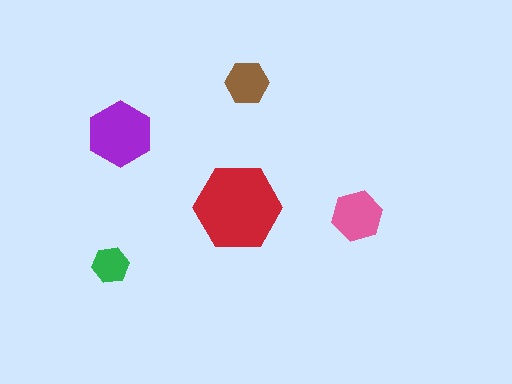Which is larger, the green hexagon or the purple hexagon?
The purple one.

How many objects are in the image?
There are 5 objects in the image.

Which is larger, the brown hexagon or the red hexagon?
The red one.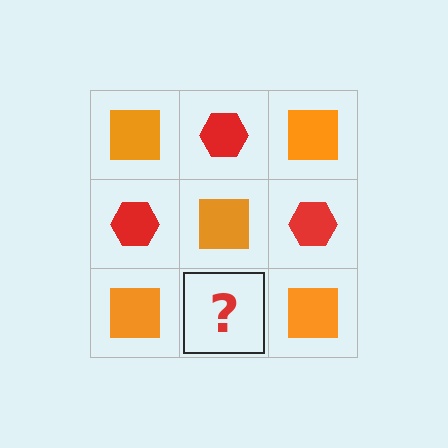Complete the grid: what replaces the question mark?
The question mark should be replaced with a red hexagon.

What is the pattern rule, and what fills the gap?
The rule is that it alternates orange square and red hexagon in a checkerboard pattern. The gap should be filled with a red hexagon.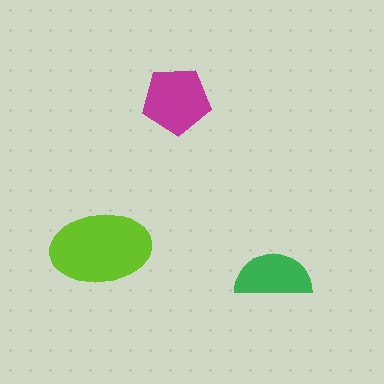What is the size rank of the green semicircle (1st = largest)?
3rd.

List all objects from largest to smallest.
The lime ellipse, the magenta pentagon, the green semicircle.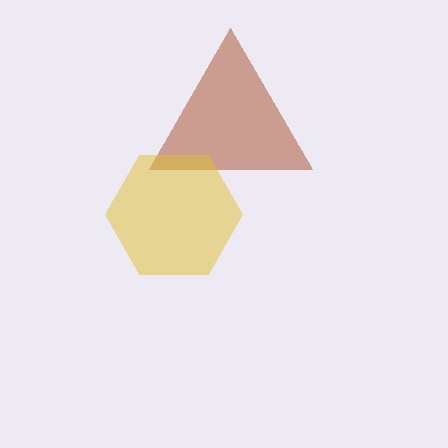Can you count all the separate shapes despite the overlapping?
Yes, there are 2 separate shapes.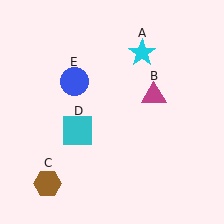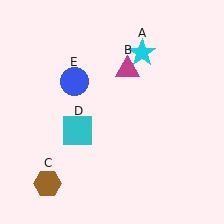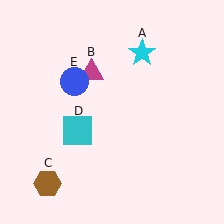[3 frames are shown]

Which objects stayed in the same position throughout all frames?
Cyan star (object A) and brown hexagon (object C) and cyan square (object D) and blue circle (object E) remained stationary.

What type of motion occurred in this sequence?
The magenta triangle (object B) rotated counterclockwise around the center of the scene.